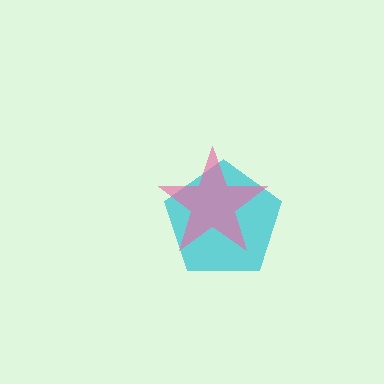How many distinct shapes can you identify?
There are 2 distinct shapes: a cyan pentagon, a pink star.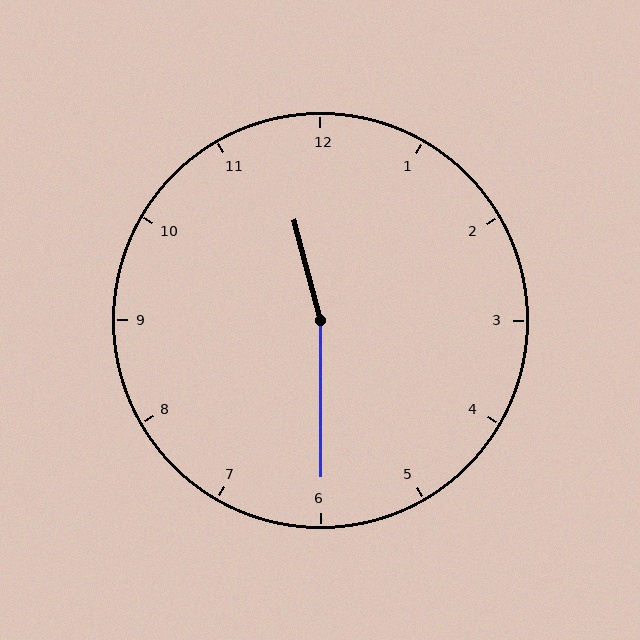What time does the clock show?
11:30.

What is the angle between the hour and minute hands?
Approximately 165 degrees.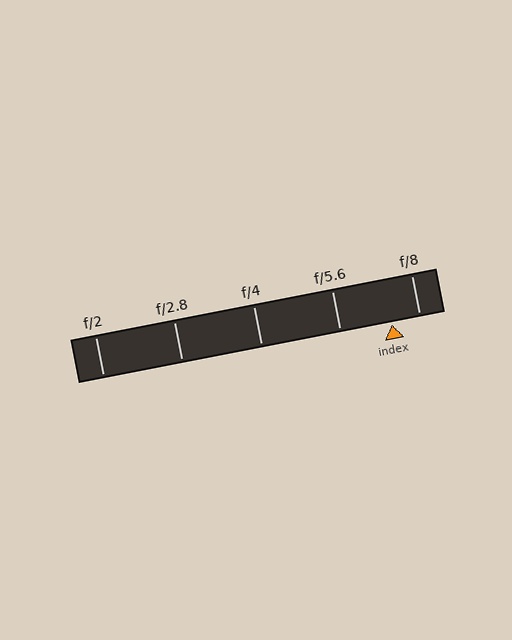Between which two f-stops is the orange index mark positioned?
The index mark is between f/5.6 and f/8.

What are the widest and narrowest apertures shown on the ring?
The widest aperture shown is f/2 and the narrowest is f/8.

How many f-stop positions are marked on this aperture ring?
There are 5 f-stop positions marked.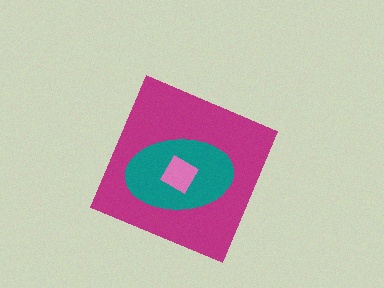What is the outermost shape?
The magenta diamond.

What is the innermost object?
The pink diamond.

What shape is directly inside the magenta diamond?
The teal ellipse.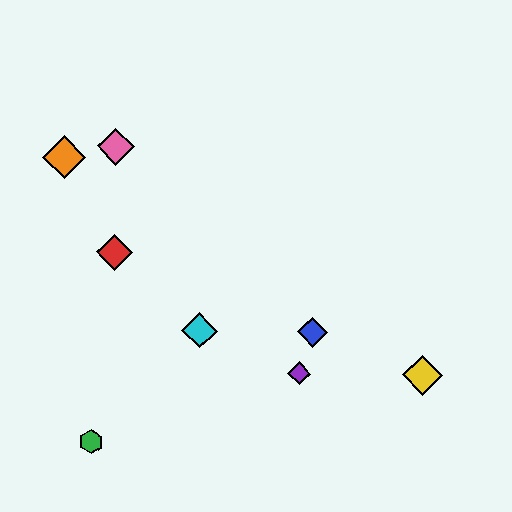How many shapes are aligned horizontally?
2 shapes (the blue diamond, the cyan diamond) are aligned horizontally.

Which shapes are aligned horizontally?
The blue diamond, the cyan diamond are aligned horizontally.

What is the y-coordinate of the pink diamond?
The pink diamond is at y≈147.